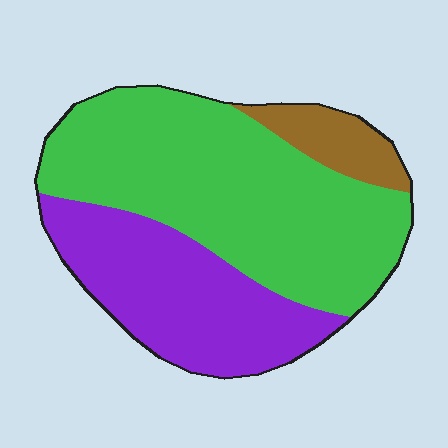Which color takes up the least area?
Brown, at roughly 10%.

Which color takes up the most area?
Green, at roughly 55%.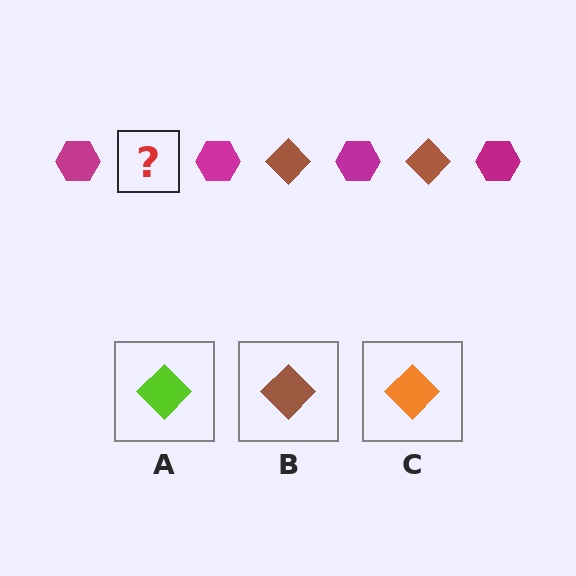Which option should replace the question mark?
Option B.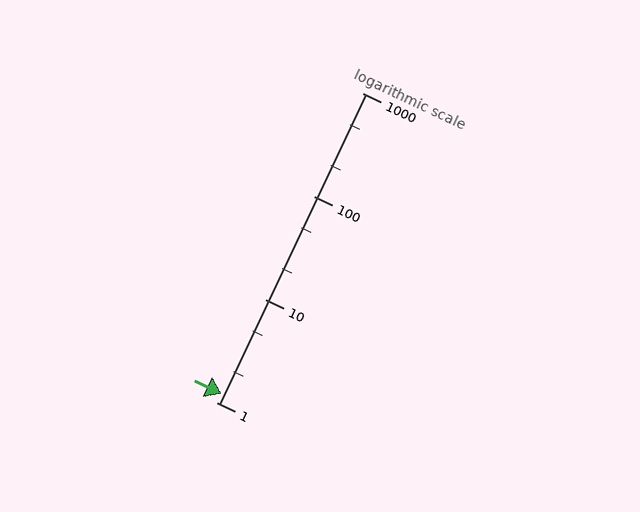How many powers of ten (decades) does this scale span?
The scale spans 3 decades, from 1 to 1000.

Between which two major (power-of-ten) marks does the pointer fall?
The pointer is between 1 and 10.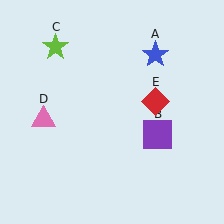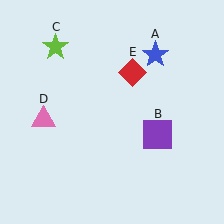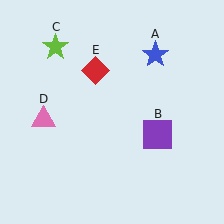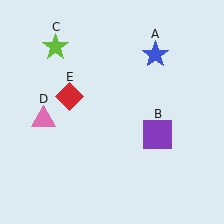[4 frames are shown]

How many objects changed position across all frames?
1 object changed position: red diamond (object E).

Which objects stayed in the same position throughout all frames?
Blue star (object A) and purple square (object B) and lime star (object C) and pink triangle (object D) remained stationary.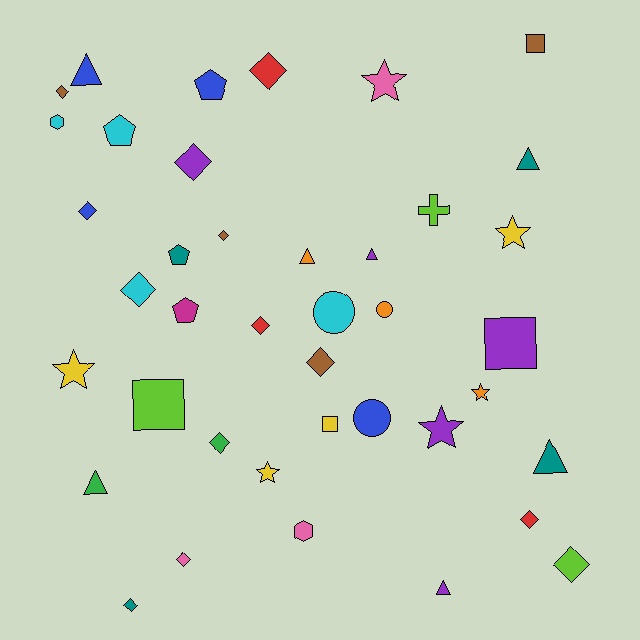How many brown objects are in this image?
There are 4 brown objects.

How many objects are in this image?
There are 40 objects.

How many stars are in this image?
There are 6 stars.